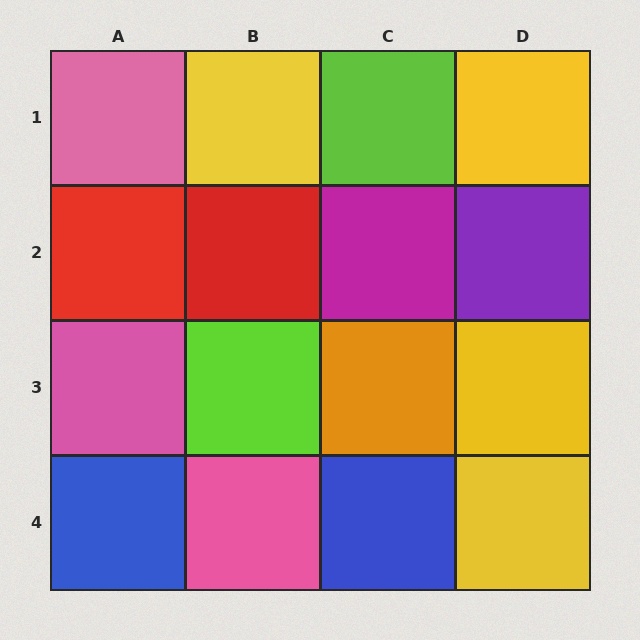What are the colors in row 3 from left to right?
Pink, lime, orange, yellow.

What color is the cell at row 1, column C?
Lime.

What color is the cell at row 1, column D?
Yellow.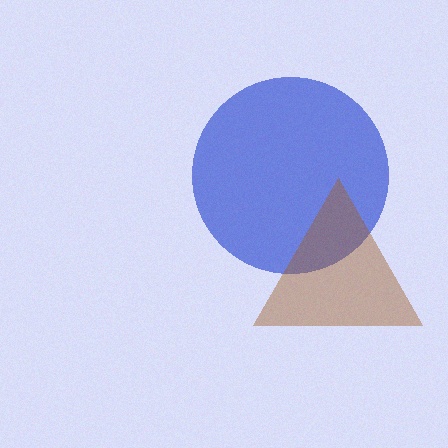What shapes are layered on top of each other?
The layered shapes are: a blue circle, a brown triangle.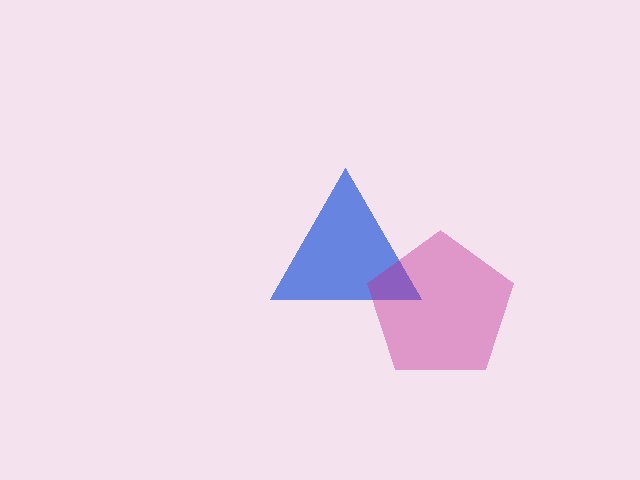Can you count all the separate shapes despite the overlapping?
Yes, there are 2 separate shapes.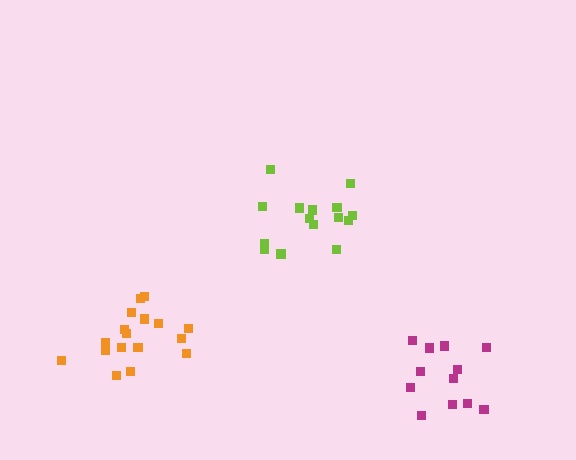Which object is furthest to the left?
The orange cluster is leftmost.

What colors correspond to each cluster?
The clusters are colored: orange, lime, magenta.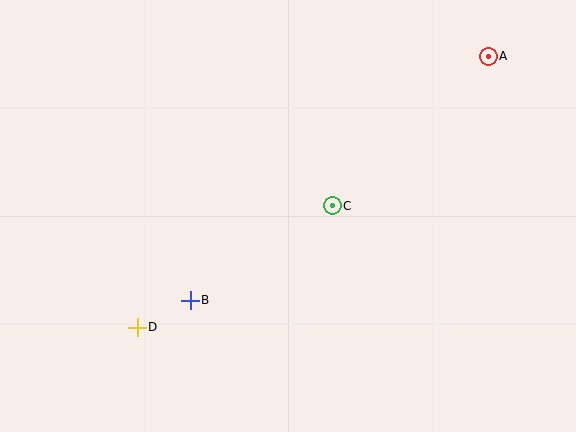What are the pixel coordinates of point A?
Point A is at (488, 56).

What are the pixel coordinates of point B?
Point B is at (190, 300).